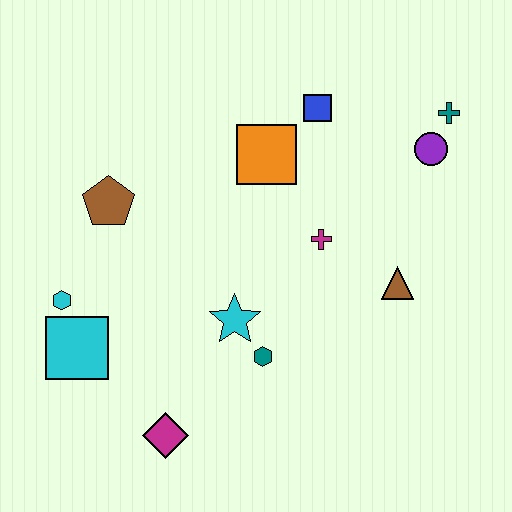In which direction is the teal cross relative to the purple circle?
The teal cross is above the purple circle.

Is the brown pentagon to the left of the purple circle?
Yes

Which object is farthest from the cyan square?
The teal cross is farthest from the cyan square.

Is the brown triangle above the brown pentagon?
No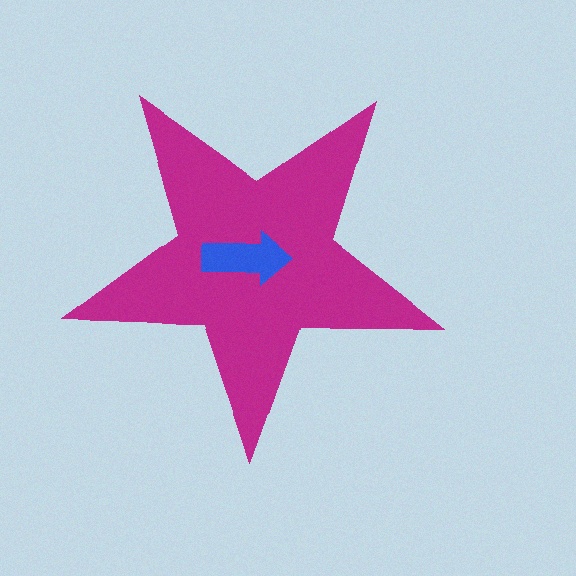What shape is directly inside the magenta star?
The blue arrow.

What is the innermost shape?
The blue arrow.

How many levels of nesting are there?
2.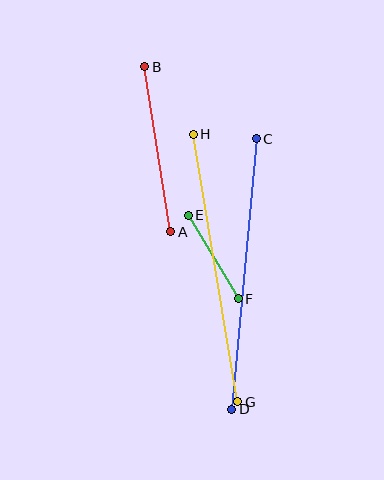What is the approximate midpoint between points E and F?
The midpoint is at approximately (213, 257) pixels.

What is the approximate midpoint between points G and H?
The midpoint is at approximately (215, 268) pixels.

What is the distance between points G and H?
The distance is approximately 271 pixels.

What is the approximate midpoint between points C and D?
The midpoint is at approximately (244, 274) pixels.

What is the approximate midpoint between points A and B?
The midpoint is at approximately (158, 149) pixels.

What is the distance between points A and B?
The distance is approximately 167 pixels.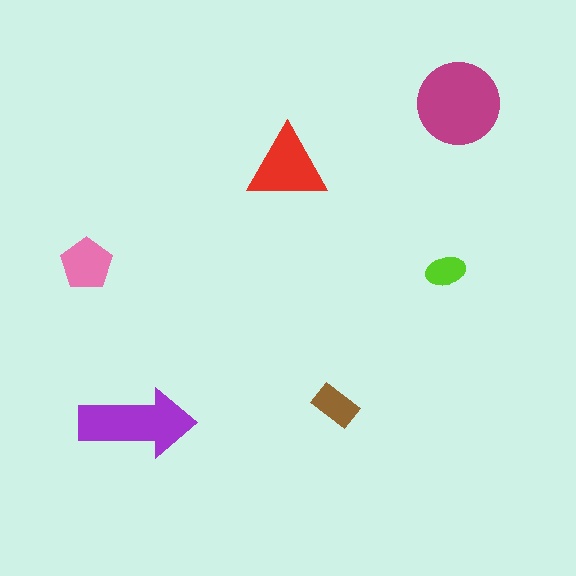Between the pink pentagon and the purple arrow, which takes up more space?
The purple arrow.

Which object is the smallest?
The lime ellipse.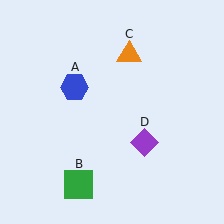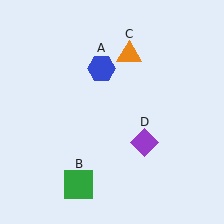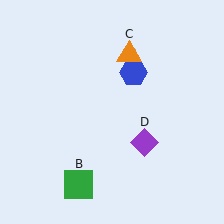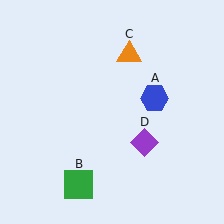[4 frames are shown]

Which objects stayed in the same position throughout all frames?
Green square (object B) and orange triangle (object C) and purple diamond (object D) remained stationary.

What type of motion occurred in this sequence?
The blue hexagon (object A) rotated clockwise around the center of the scene.